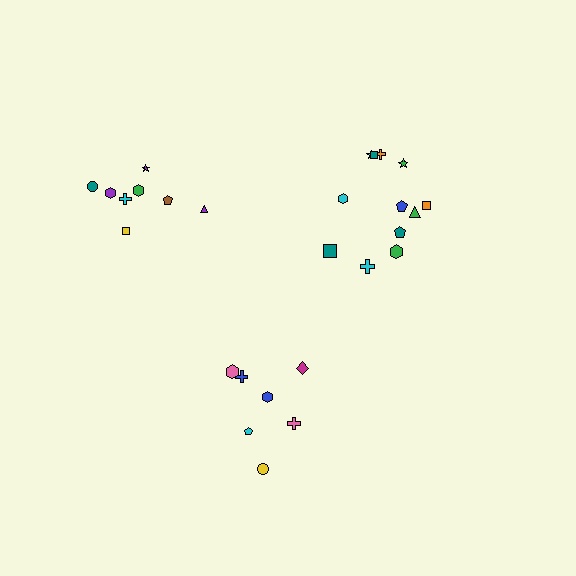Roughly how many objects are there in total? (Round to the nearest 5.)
Roughly 25 objects in total.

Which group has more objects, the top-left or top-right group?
The top-right group.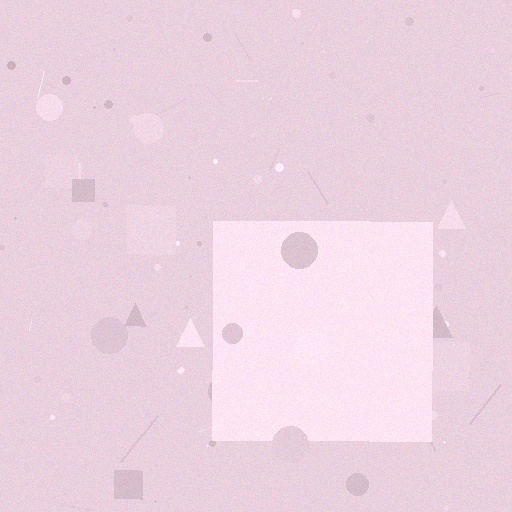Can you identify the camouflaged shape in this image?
The camouflaged shape is a square.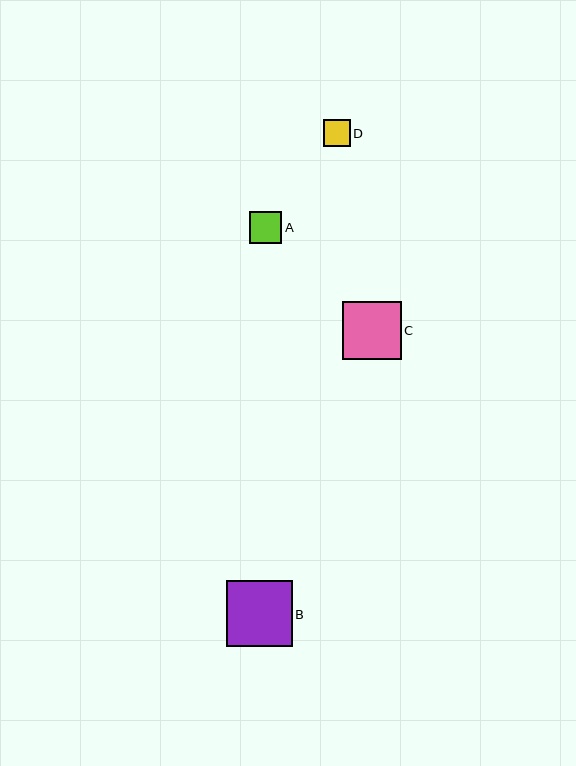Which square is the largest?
Square B is the largest with a size of approximately 66 pixels.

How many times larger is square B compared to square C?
Square B is approximately 1.1 times the size of square C.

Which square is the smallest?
Square D is the smallest with a size of approximately 27 pixels.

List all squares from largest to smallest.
From largest to smallest: B, C, A, D.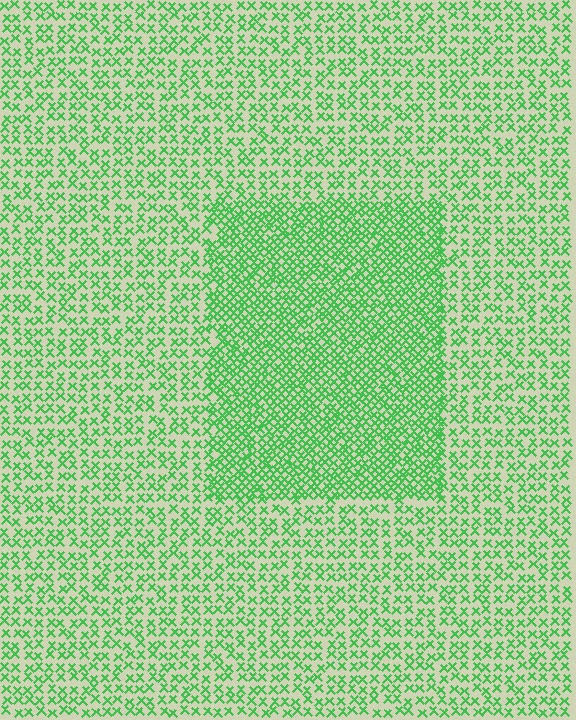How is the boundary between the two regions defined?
The boundary is defined by a change in element density (approximately 1.9x ratio). All elements are the same color, size, and shape.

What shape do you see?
I see a rectangle.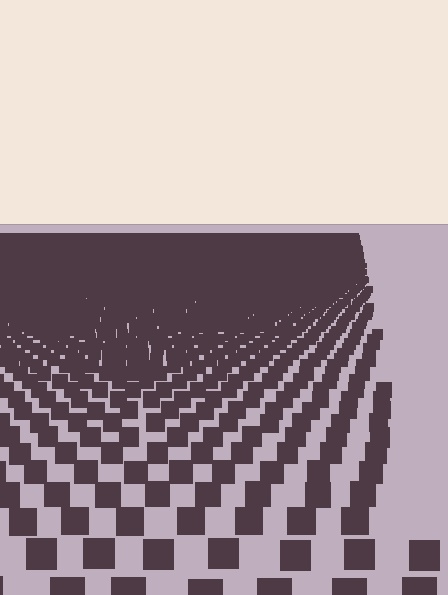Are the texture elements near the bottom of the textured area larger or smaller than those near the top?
Larger. Near the bottom, elements are closer to the viewer and appear at a bigger on-screen size.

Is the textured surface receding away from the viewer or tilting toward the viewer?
The surface is receding away from the viewer. Texture elements get smaller and denser toward the top.